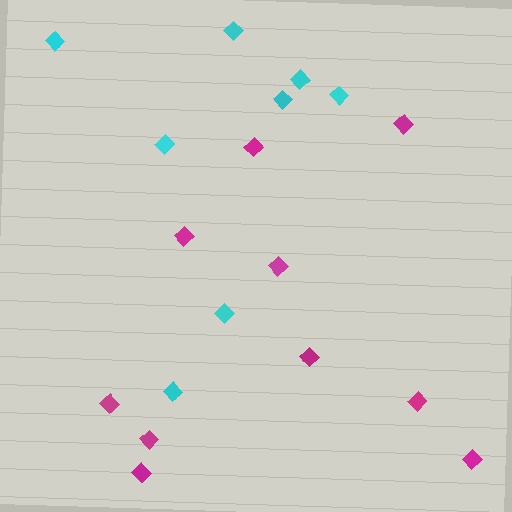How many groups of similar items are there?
There are 2 groups: one group of magenta diamonds (10) and one group of cyan diamonds (8).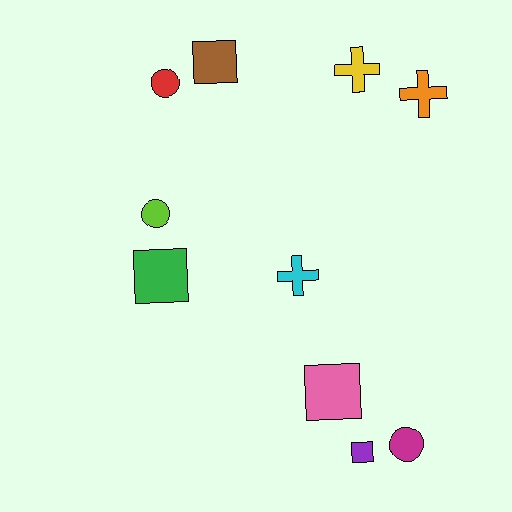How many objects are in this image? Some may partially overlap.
There are 10 objects.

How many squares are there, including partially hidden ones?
There are 4 squares.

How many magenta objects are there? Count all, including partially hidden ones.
There is 1 magenta object.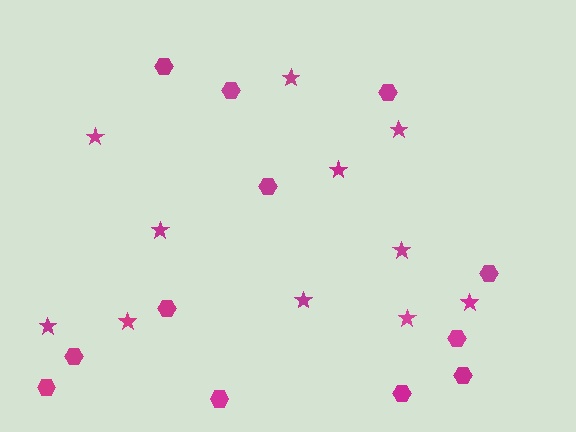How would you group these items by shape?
There are 2 groups: one group of hexagons (12) and one group of stars (11).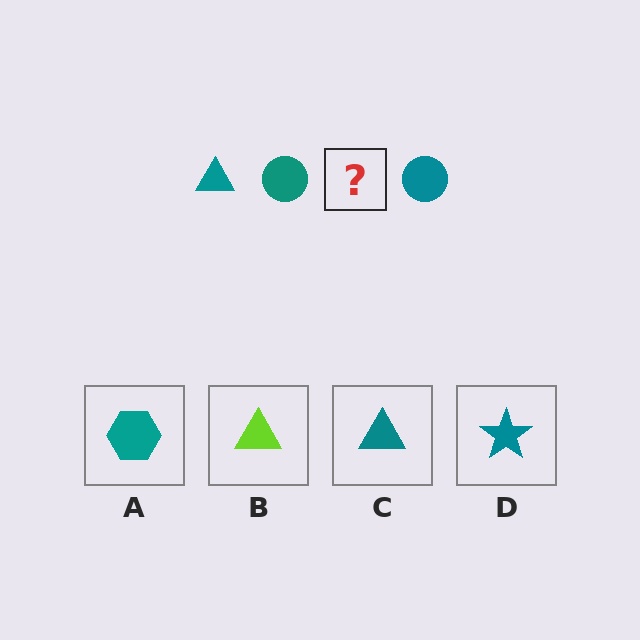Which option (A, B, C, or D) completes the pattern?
C.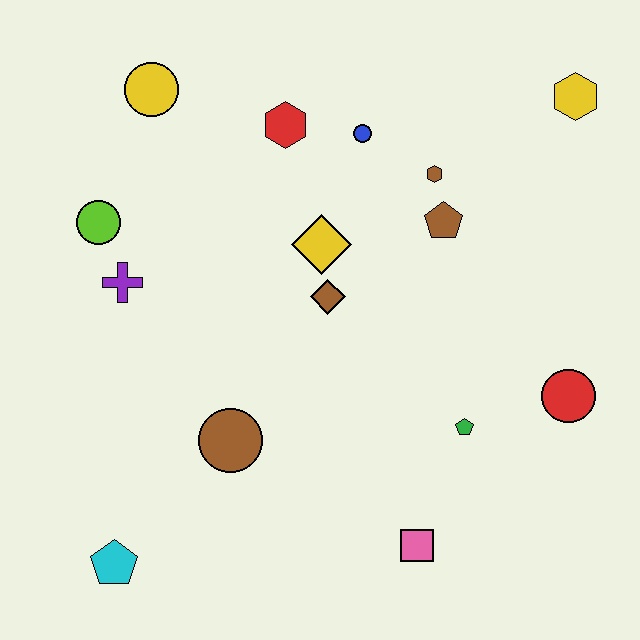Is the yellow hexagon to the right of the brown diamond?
Yes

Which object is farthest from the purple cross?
The yellow hexagon is farthest from the purple cross.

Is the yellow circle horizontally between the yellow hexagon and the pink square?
No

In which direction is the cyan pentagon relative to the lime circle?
The cyan pentagon is below the lime circle.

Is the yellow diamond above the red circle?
Yes